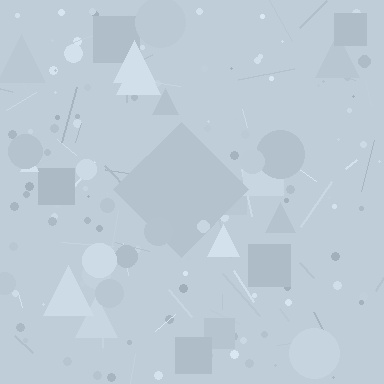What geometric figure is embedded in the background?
A diamond is embedded in the background.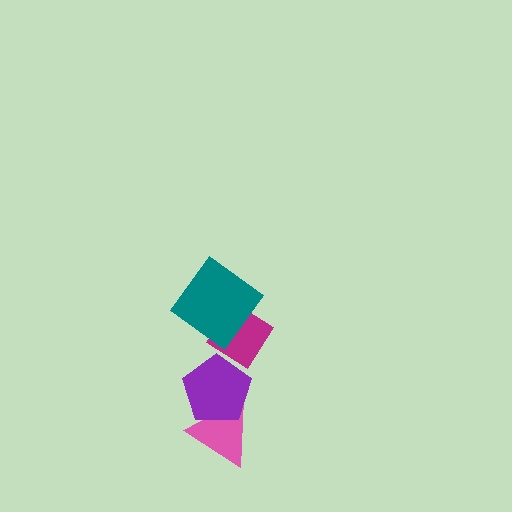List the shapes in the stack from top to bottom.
From top to bottom: the teal diamond, the magenta diamond, the purple pentagon, the pink triangle.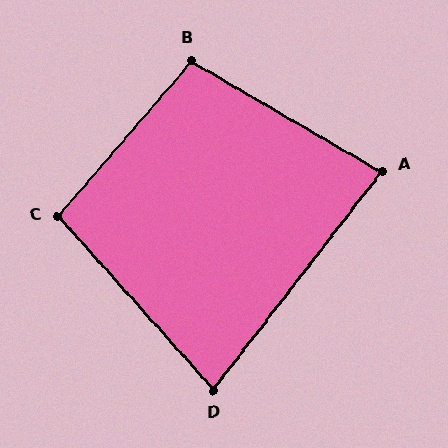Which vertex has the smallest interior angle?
D, at approximately 80 degrees.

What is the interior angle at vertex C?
Approximately 97 degrees (obtuse).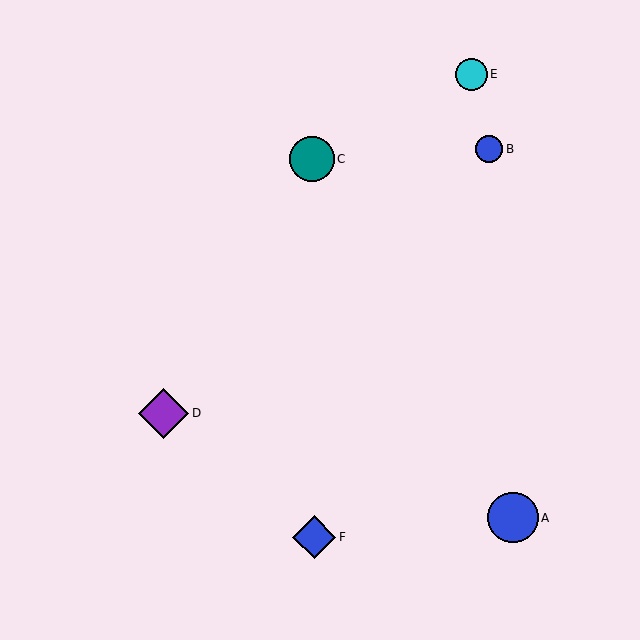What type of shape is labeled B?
Shape B is a blue circle.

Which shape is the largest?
The blue circle (labeled A) is the largest.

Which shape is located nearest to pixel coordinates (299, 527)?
The blue diamond (labeled F) at (314, 537) is nearest to that location.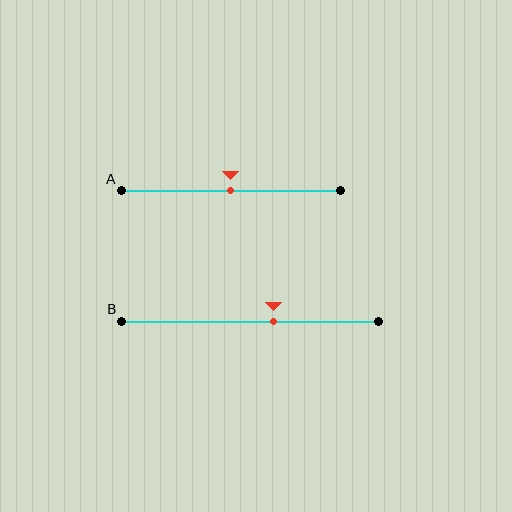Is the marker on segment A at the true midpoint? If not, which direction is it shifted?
Yes, the marker on segment A is at the true midpoint.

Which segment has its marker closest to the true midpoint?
Segment A has its marker closest to the true midpoint.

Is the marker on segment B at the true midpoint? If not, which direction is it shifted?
No, the marker on segment B is shifted to the right by about 9% of the segment length.